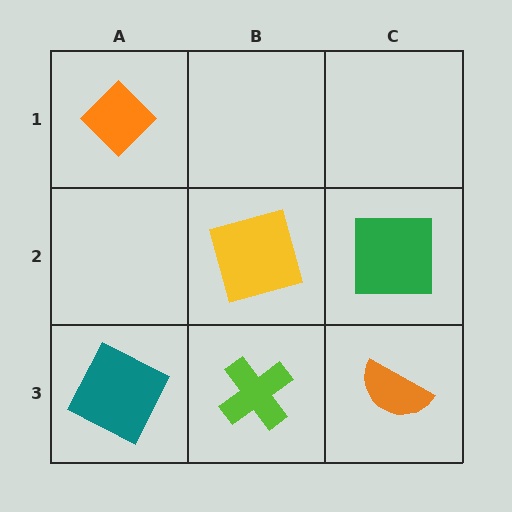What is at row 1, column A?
An orange diamond.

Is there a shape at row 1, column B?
No, that cell is empty.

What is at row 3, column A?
A teal square.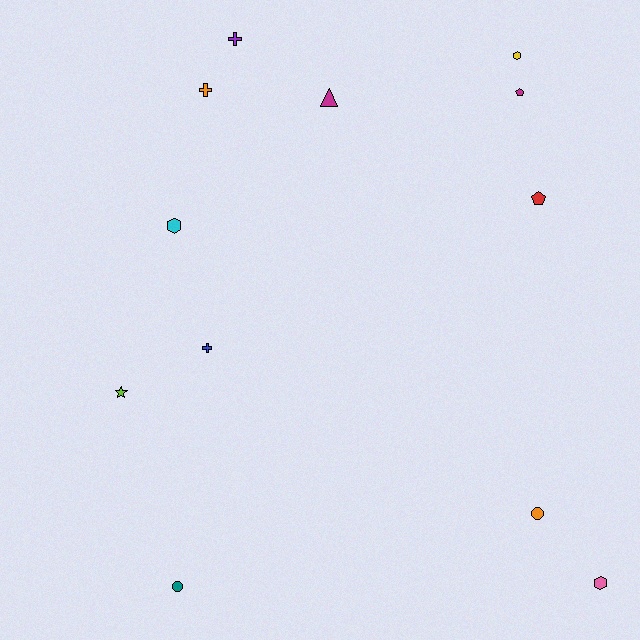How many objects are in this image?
There are 12 objects.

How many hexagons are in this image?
There are 3 hexagons.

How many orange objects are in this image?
There are 2 orange objects.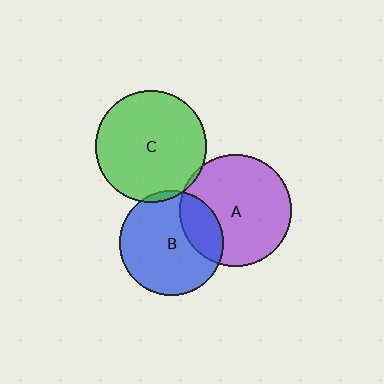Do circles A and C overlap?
Yes.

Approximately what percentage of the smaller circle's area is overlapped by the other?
Approximately 5%.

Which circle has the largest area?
Circle A (purple).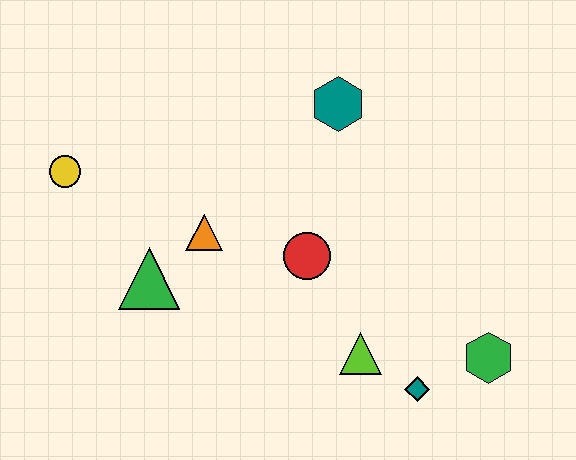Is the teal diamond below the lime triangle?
Yes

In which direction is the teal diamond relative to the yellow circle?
The teal diamond is to the right of the yellow circle.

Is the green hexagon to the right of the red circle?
Yes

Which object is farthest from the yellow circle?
The green hexagon is farthest from the yellow circle.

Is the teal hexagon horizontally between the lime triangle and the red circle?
Yes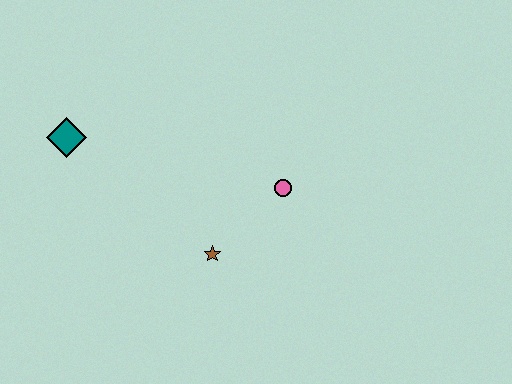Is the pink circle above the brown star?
Yes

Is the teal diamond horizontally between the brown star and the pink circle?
No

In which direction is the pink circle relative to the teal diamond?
The pink circle is to the right of the teal diamond.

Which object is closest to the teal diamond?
The brown star is closest to the teal diamond.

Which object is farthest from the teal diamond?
The pink circle is farthest from the teal diamond.